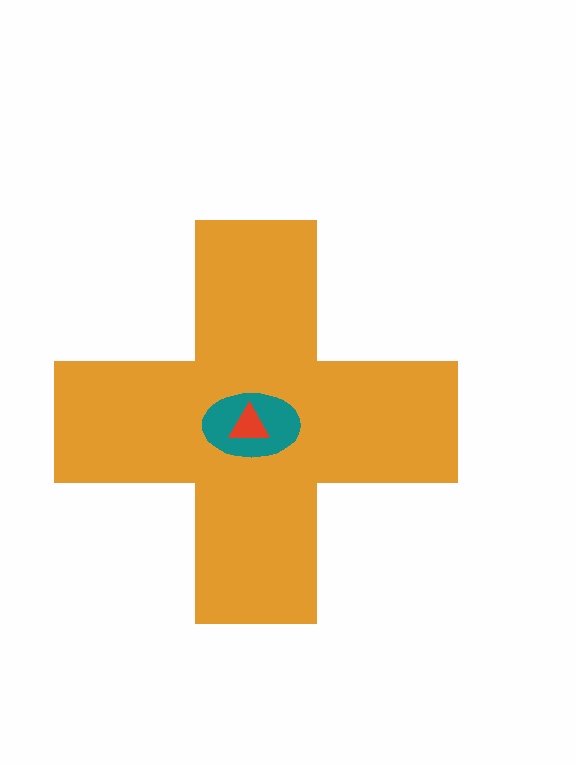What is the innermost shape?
The red triangle.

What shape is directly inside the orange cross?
The teal ellipse.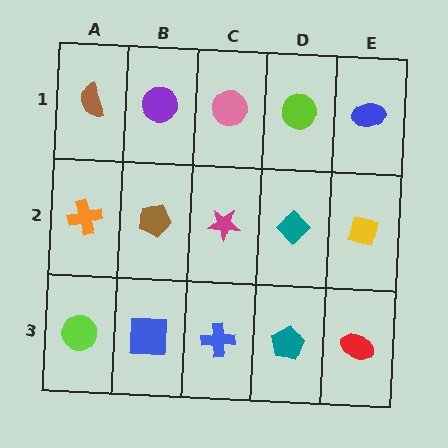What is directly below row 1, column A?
An orange cross.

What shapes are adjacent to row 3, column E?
A yellow square (row 2, column E), a teal pentagon (row 3, column D).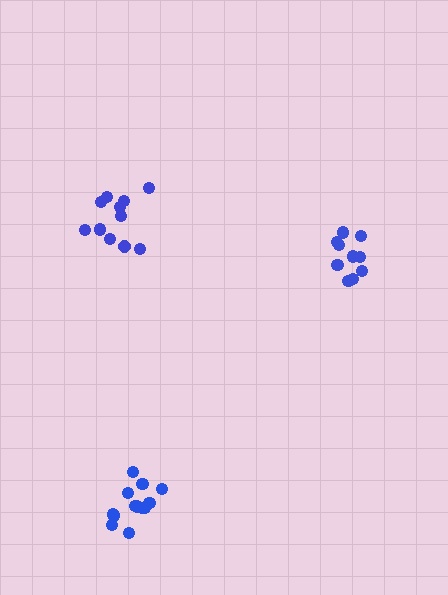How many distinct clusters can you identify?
There are 3 distinct clusters.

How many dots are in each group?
Group 1: 11 dots, Group 2: 13 dots, Group 3: 10 dots (34 total).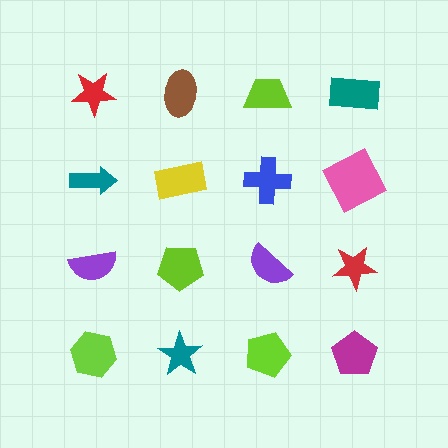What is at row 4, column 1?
A lime hexagon.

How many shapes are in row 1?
4 shapes.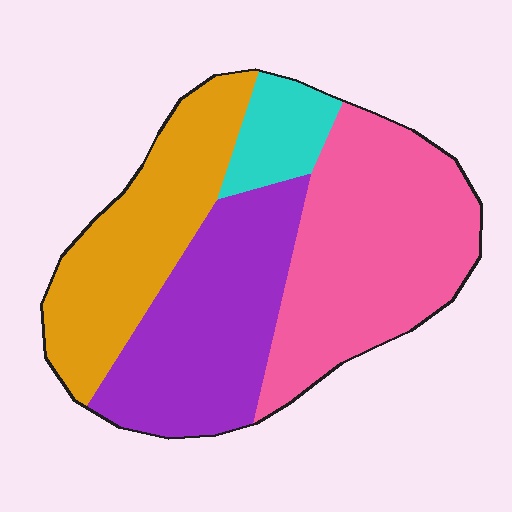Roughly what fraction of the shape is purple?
Purple takes up between a sixth and a third of the shape.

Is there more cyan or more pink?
Pink.